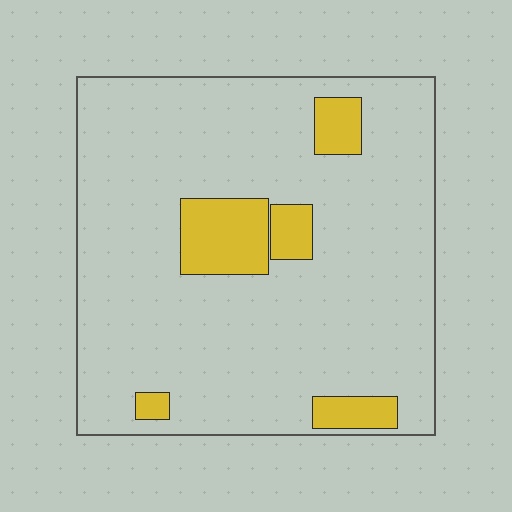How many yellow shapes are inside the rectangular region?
5.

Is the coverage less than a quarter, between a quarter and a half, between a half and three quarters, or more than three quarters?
Less than a quarter.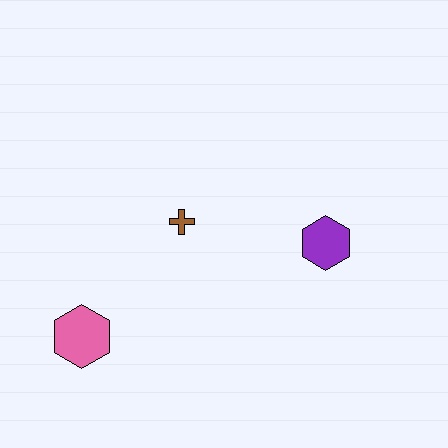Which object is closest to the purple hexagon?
The brown cross is closest to the purple hexagon.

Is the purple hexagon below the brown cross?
Yes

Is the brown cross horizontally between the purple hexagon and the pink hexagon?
Yes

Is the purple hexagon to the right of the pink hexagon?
Yes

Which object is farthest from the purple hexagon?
The pink hexagon is farthest from the purple hexagon.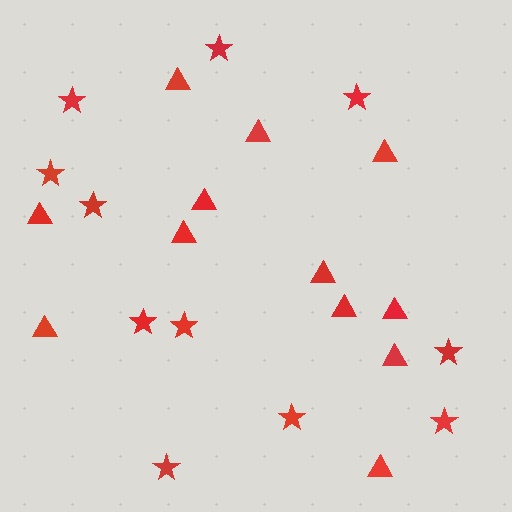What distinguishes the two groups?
There are 2 groups: one group of triangles (12) and one group of stars (11).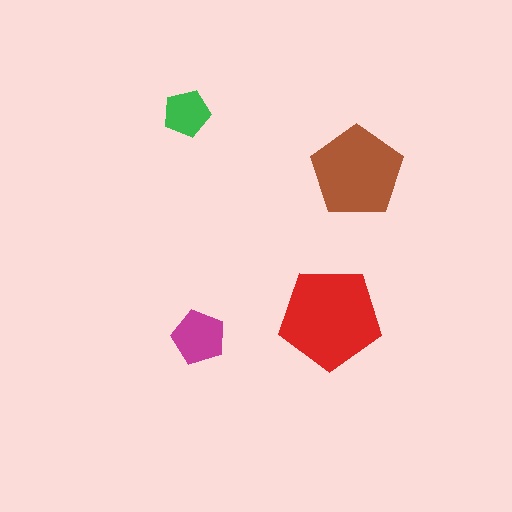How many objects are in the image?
There are 4 objects in the image.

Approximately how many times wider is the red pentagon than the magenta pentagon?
About 2 times wider.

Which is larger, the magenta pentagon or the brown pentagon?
The brown one.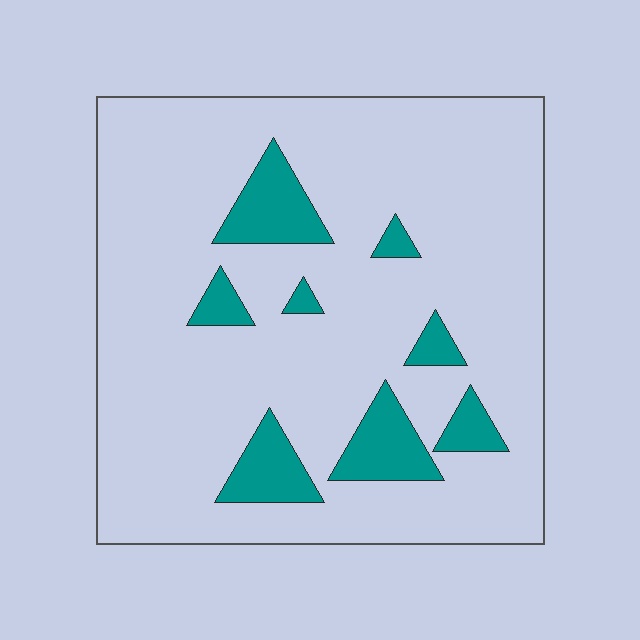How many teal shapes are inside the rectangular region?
8.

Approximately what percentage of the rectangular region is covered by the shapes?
Approximately 15%.